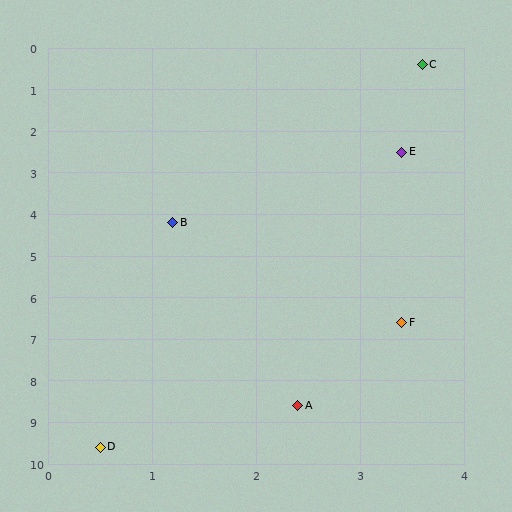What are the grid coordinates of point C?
Point C is at approximately (3.6, 0.4).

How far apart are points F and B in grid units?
Points F and B are about 3.3 grid units apart.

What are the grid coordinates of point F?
Point F is at approximately (3.4, 6.6).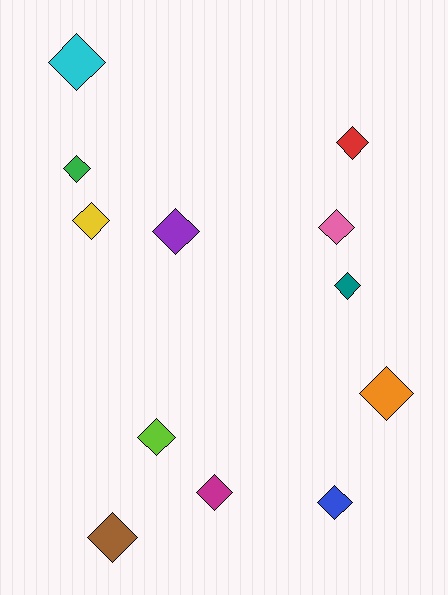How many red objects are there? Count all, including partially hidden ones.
There is 1 red object.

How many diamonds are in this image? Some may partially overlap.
There are 12 diamonds.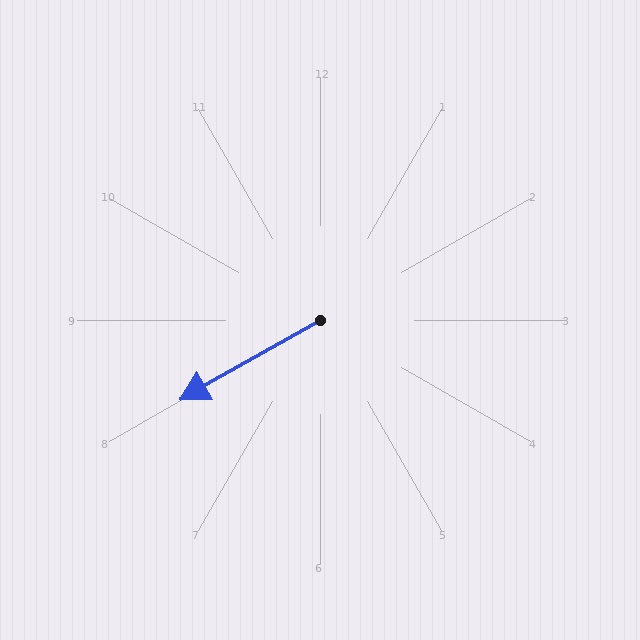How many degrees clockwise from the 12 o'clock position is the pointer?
Approximately 240 degrees.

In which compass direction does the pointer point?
Southwest.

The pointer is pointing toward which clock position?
Roughly 8 o'clock.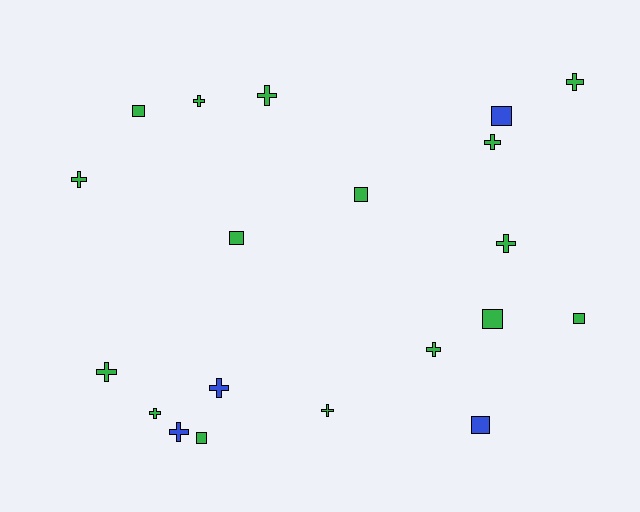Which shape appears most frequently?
Cross, with 12 objects.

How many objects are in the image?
There are 20 objects.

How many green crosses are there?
There are 10 green crosses.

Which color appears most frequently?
Green, with 16 objects.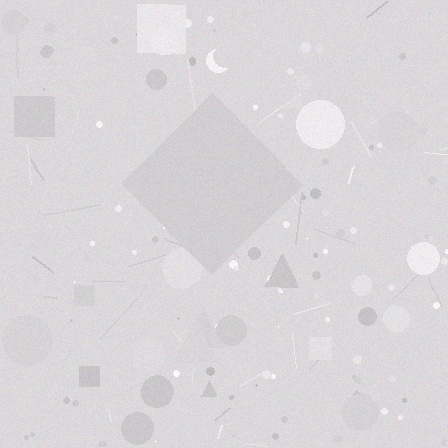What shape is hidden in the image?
A diamond is hidden in the image.